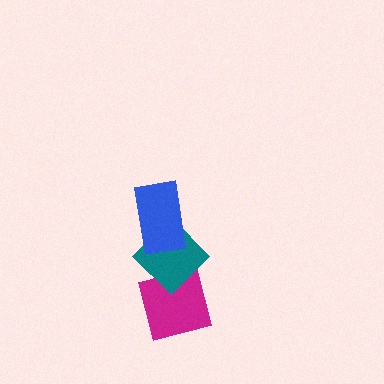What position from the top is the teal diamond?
The teal diamond is 2nd from the top.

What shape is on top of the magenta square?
The teal diamond is on top of the magenta square.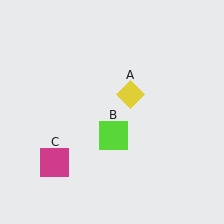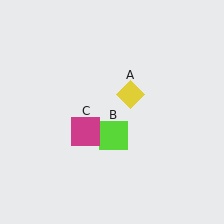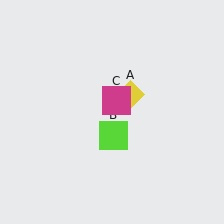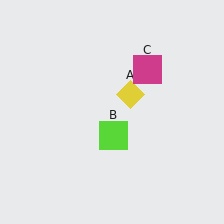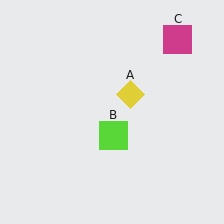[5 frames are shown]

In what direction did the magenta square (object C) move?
The magenta square (object C) moved up and to the right.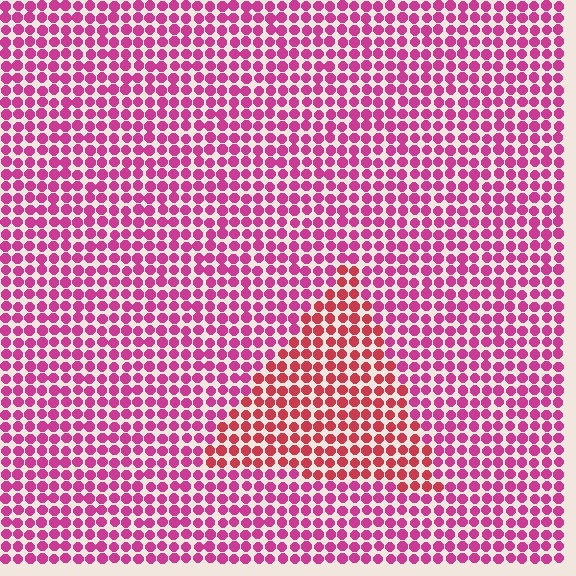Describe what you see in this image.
The image is filled with small magenta elements in a uniform arrangement. A triangle-shaped region is visible where the elements are tinted to a slightly different hue, forming a subtle color boundary.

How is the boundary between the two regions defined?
The boundary is defined purely by a slight shift in hue (about 30 degrees). Spacing, size, and orientation are identical on both sides.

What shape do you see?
I see a triangle.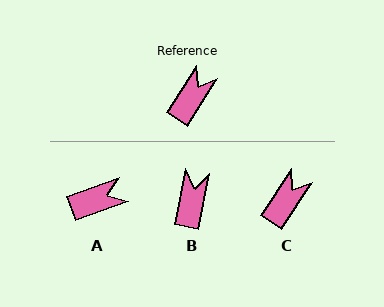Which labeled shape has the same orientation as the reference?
C.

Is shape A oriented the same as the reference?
No, it is off by about 37 degrees.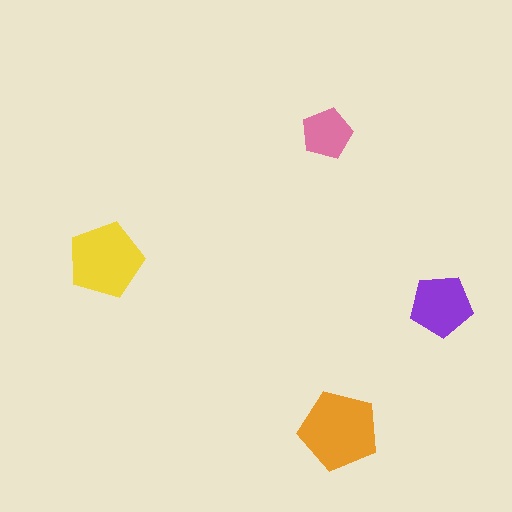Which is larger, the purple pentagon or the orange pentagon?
The orange one.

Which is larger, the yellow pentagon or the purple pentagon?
The yellow one.